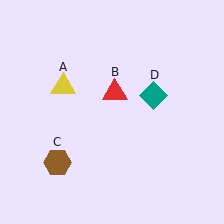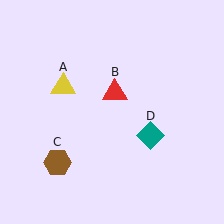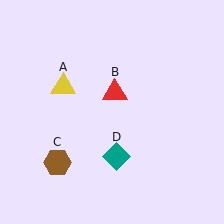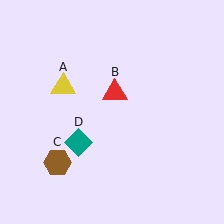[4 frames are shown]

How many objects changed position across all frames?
1 object changed position: teal diamond (object D).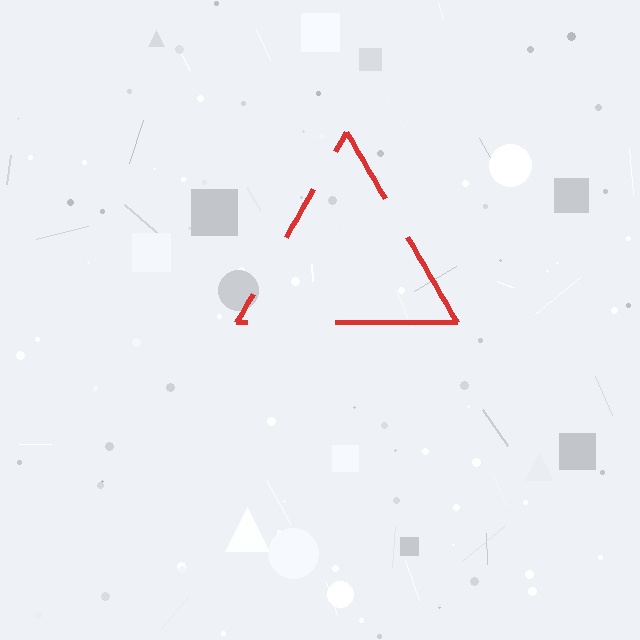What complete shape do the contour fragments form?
The contour fragments form a triangle.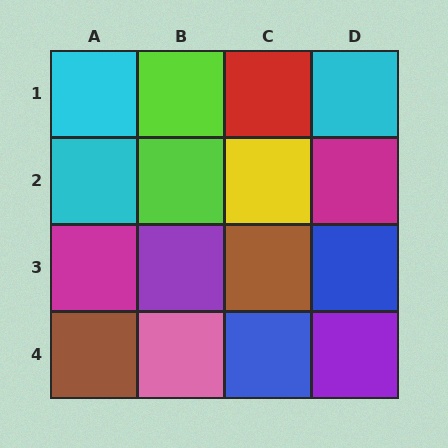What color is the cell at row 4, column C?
Blue.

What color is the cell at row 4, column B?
Pink.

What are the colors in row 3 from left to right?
Magenta, purple, brown, blue.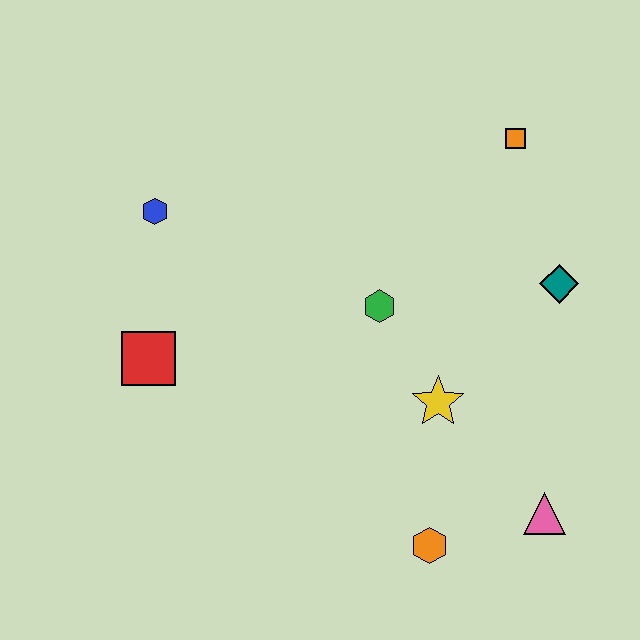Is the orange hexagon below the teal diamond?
Yes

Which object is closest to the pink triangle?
The orange hexagon is closest to the pink triangle.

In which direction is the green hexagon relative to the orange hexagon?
The green hexagon is above the orange hexagon.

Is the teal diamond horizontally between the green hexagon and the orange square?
No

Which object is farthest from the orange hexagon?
The blue hexagon is farthest from the orange hexagon.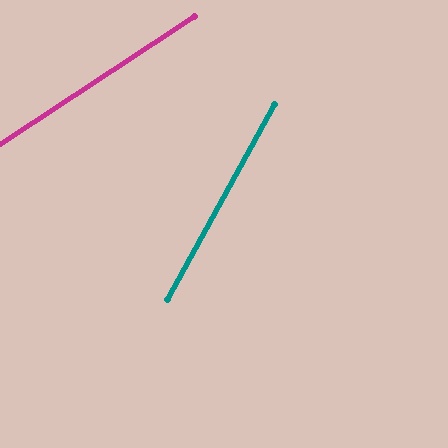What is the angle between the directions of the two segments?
Approximately 28 degrees.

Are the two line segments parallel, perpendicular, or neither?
Neither parallel nor perpendicular — they differ by about 28°.